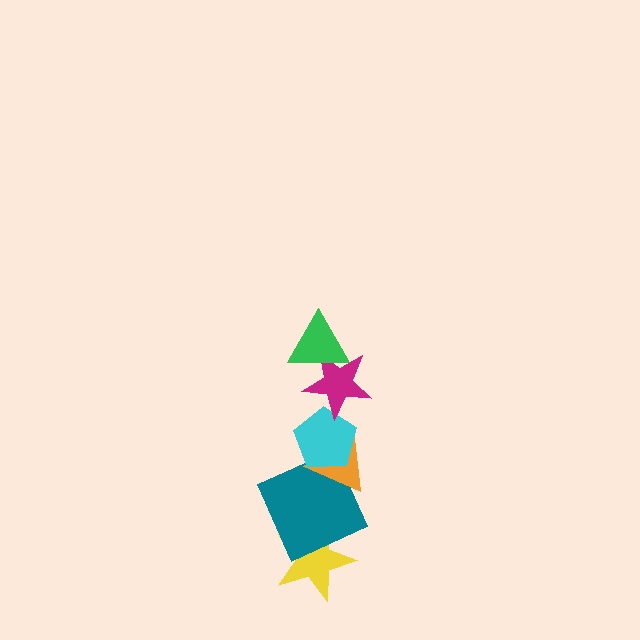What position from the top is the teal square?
The teal square is 5th from the top.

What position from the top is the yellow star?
The yellow star is 6th from the top.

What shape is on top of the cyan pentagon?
The magenta star is on top of the cyan pentagon.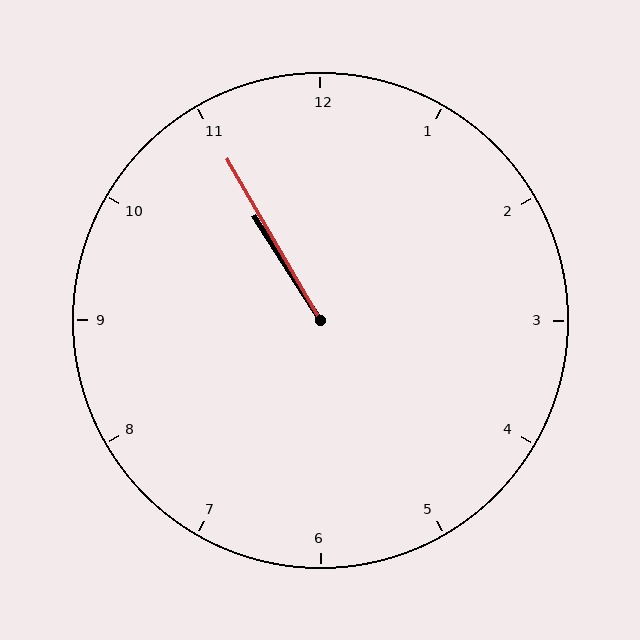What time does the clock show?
10:55.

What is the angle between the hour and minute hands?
Approximately 2 degrees.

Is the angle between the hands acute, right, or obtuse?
It is acute.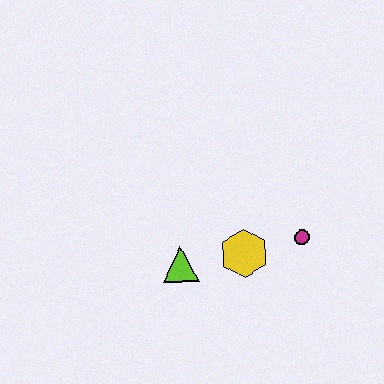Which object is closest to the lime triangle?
The yellow hexagon is closest to the lime triangle.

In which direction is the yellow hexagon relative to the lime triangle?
The yellow hexagon is to the right of the lime triangle.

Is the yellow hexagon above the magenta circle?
No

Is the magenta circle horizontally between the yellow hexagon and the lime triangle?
No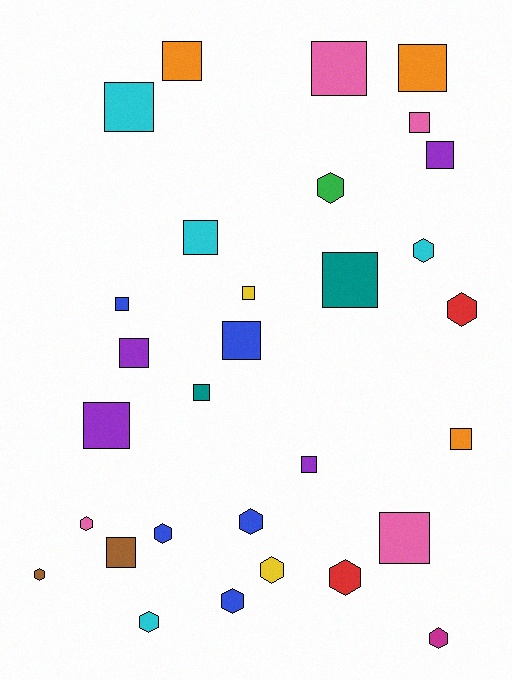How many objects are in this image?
There are 30 objects.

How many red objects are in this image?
There are 2 red objects.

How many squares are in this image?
There are 18 squares.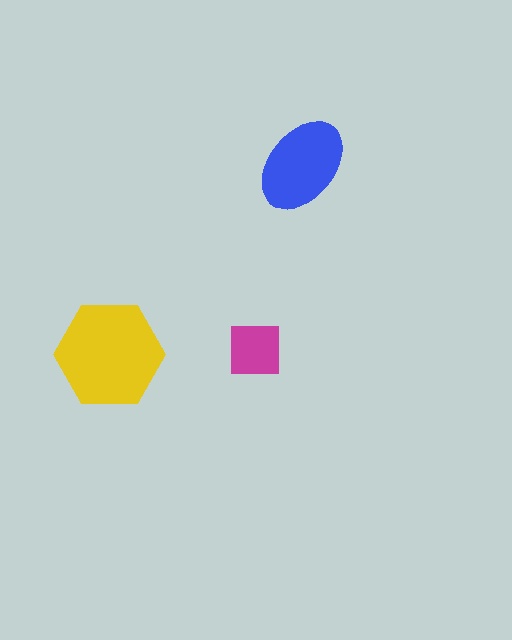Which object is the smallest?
The magenta square.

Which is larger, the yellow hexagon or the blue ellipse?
The yellow hexagon.